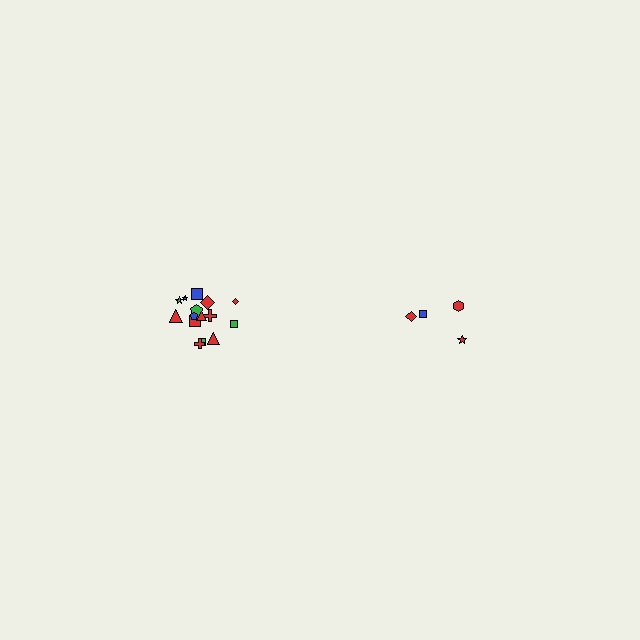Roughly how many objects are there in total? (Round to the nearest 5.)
Roughly 20 objects in total.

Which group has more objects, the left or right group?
The left group.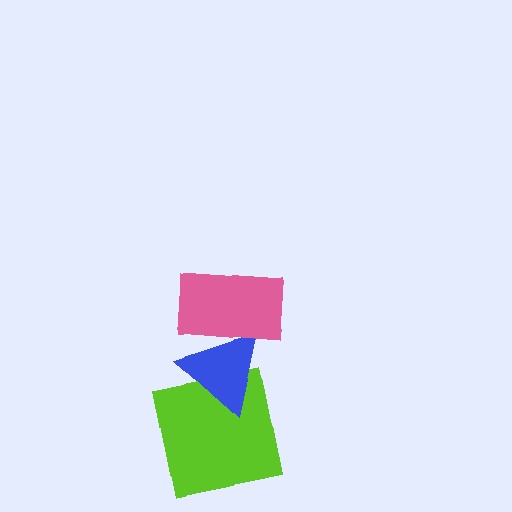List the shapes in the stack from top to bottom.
From top to bottom: the pink rectangle, the blue triangle, the lime square.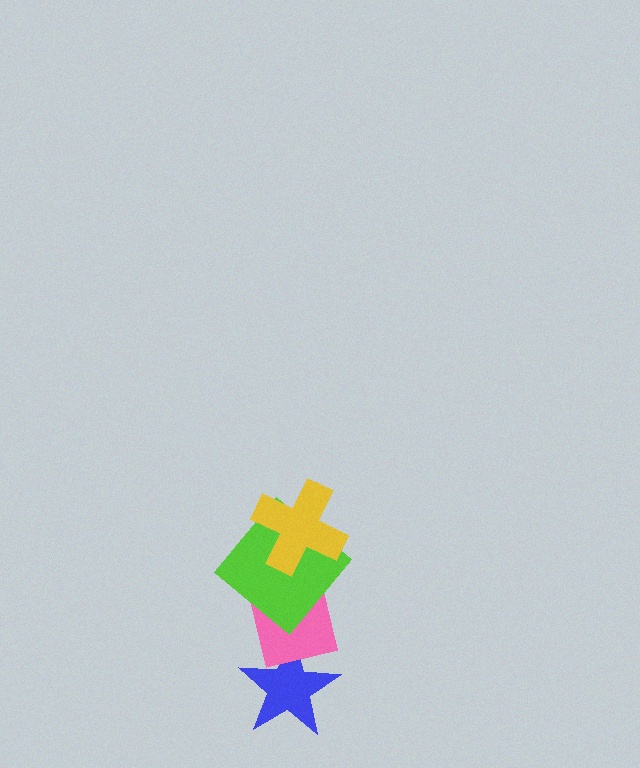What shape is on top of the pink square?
The lime diamond is on top of the pink square.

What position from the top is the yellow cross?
The yellow cross is 1st from the top.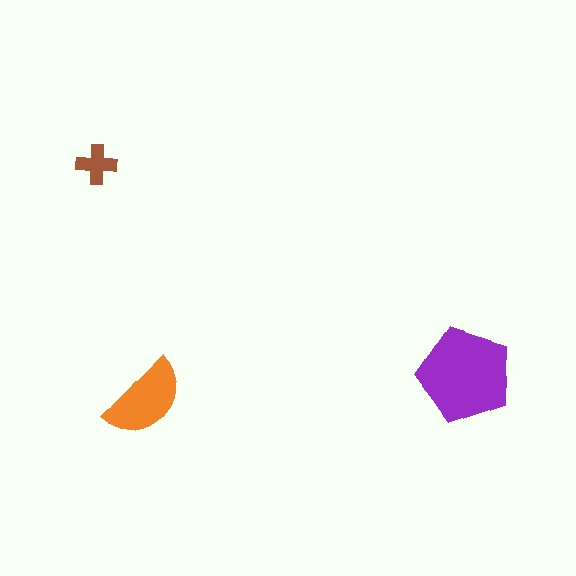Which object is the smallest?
The brown cross.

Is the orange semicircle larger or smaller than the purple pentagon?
Smaller.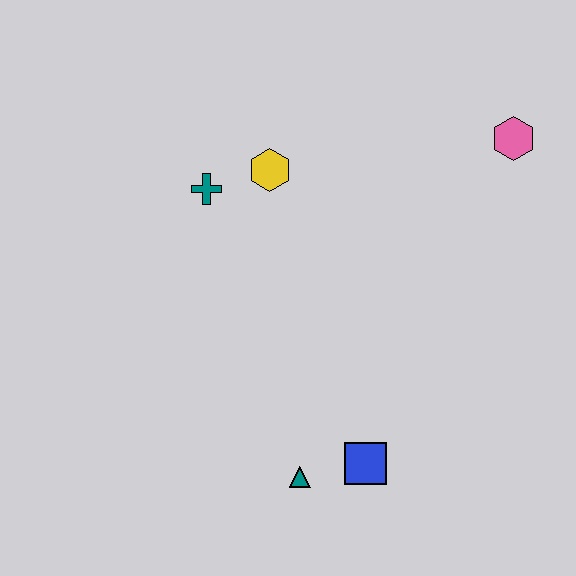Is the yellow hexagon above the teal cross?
Yes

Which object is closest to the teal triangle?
The blue square is closest to the teal triangle.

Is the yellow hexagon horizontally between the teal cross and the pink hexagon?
Yes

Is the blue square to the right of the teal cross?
Yes